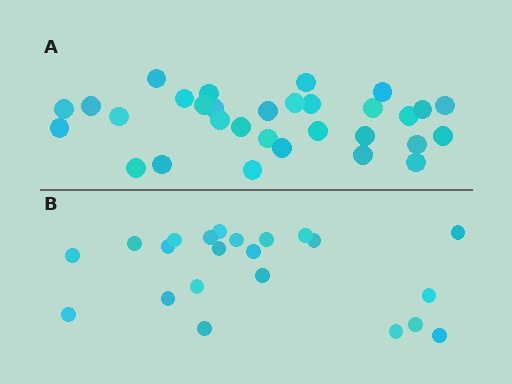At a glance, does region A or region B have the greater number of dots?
Region A (the top region) has more dots.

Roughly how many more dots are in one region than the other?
Region A has roughly 8 or so more dots than region B.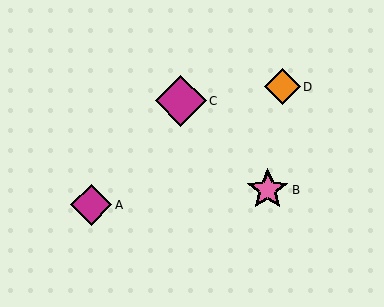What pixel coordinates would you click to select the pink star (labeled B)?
Click at (268, 190) to select the pink star B.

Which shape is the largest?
The magenta diamond (labeled C) is the largest.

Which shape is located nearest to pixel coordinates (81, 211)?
The magenta diamond (labeled A) at (91, 205) is nearest to that location.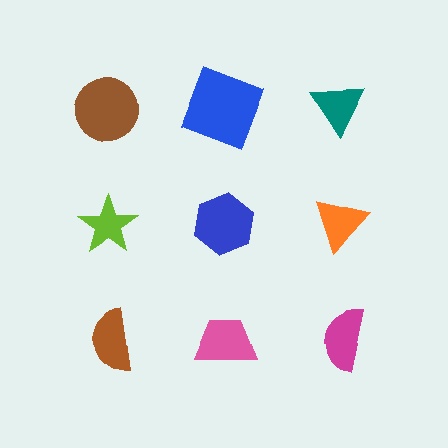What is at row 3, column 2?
A pink trapezoid.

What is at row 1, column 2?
A blue square.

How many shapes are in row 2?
3 shapes.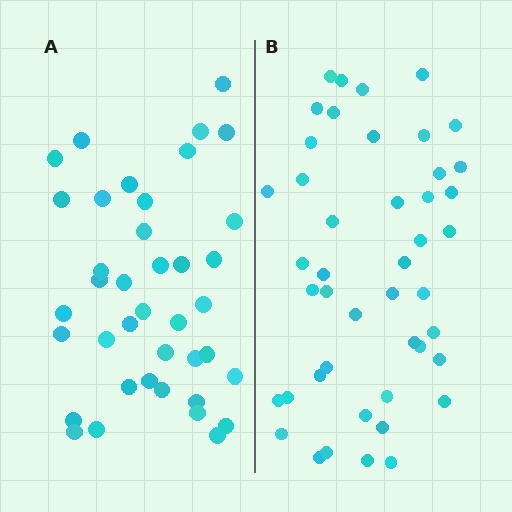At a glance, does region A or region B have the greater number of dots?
Region B (the right region) has more dots.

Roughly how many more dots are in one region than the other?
Region B has about 6 more dots than region A.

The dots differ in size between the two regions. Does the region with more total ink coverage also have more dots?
No. Region A has more total ink coverage because its dots are larger, but region B actually contains more individual dots. Total area can be misleading — the number of items is what matters here.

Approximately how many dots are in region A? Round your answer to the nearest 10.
About 40 dots. (The exact count is 39, which rounds to 40.)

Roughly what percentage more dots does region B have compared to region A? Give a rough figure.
About 15% more.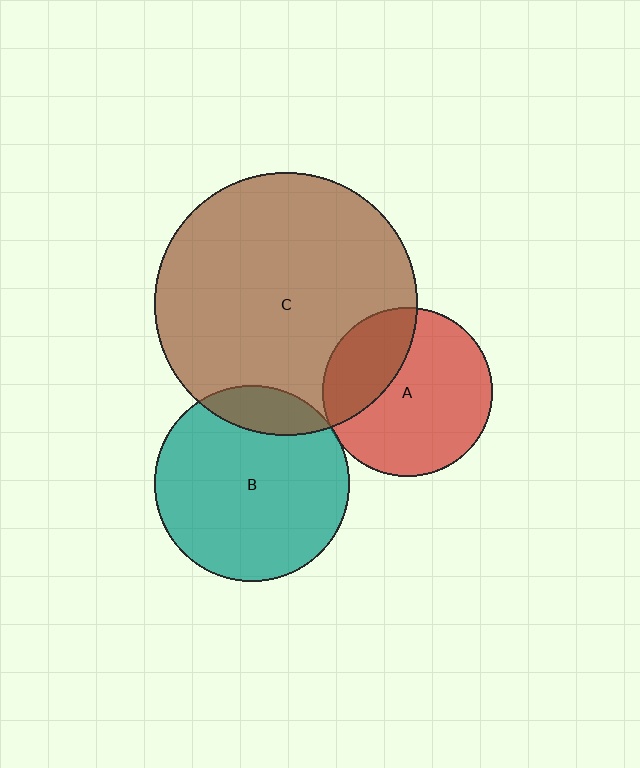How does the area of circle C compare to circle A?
Approximately 2.4 times.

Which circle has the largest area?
Circle C (brown).